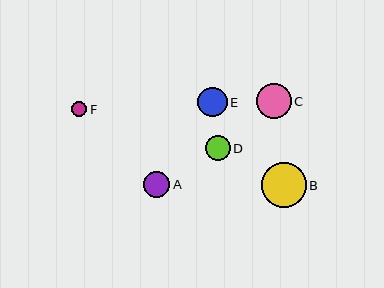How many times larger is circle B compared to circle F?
Circle B is approximately 3.0 times the size of circle F.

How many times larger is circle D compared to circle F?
Circle D is approximately 1.7 times the size of circle F.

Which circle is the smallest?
Circle F is the smallest with a size of approximately 15 pixels.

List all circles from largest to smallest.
From largest to smallest: B, C, E, A, D, F.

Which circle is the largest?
Circle B is the largest with a size of approximately 45 pixels.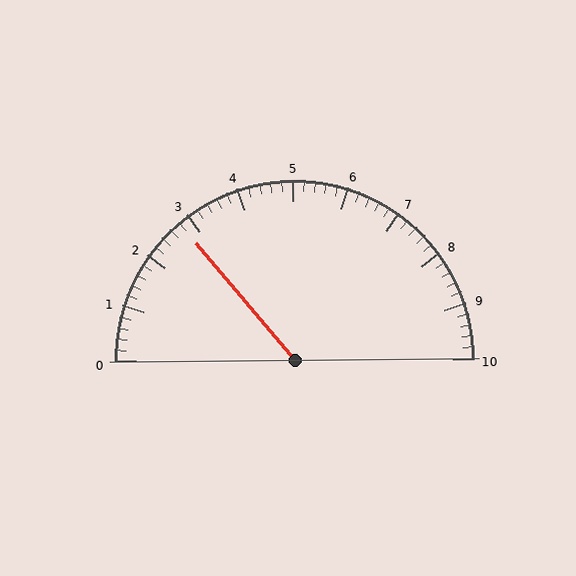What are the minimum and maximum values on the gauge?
The gauge ranges from 0 to 10.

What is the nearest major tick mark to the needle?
The nearest major tick mark is 3.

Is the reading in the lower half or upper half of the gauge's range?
The reading is in the lower half of the range (0 to 10).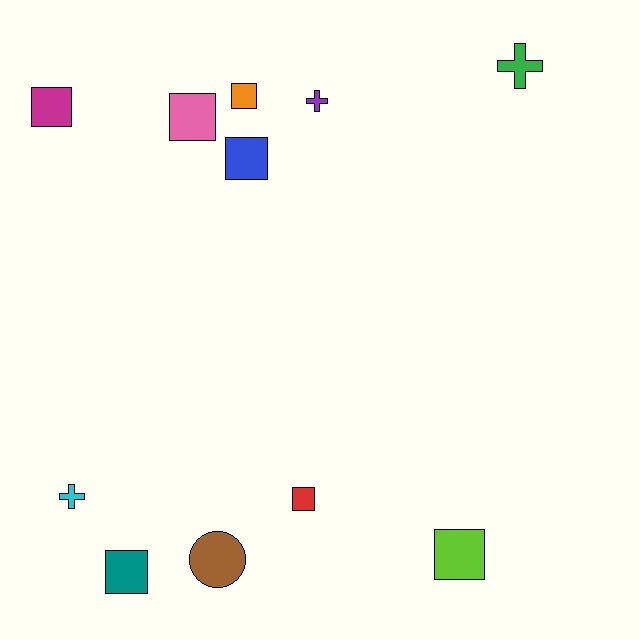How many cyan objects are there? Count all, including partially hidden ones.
There is 1 cyan object.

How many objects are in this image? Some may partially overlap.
There are 11 objects.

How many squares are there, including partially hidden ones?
There are 7 squares.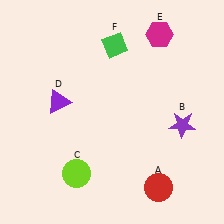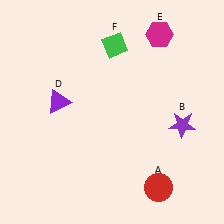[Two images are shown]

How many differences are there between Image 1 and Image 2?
There is 1 difference between the two images.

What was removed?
The lime circle (C) was removed in Image 2.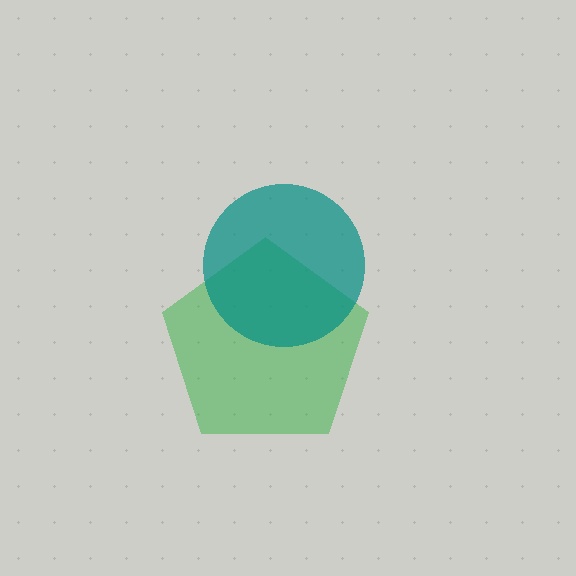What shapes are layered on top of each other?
The layered shapes are: a green pentagon, a teal circle.